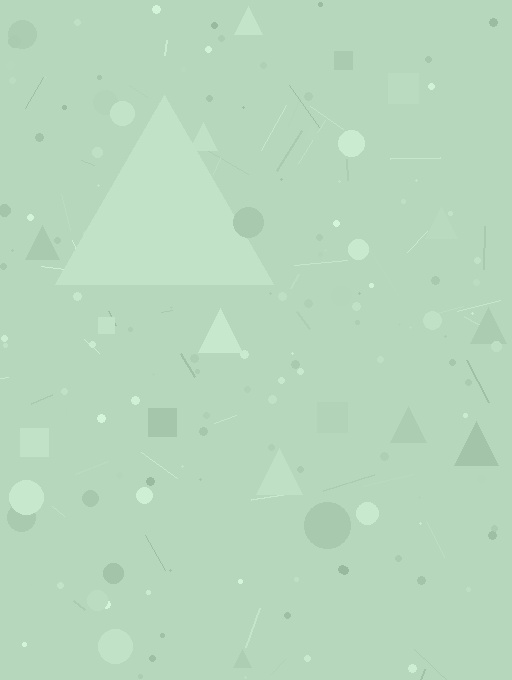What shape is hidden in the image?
A triangle is hidden in the image.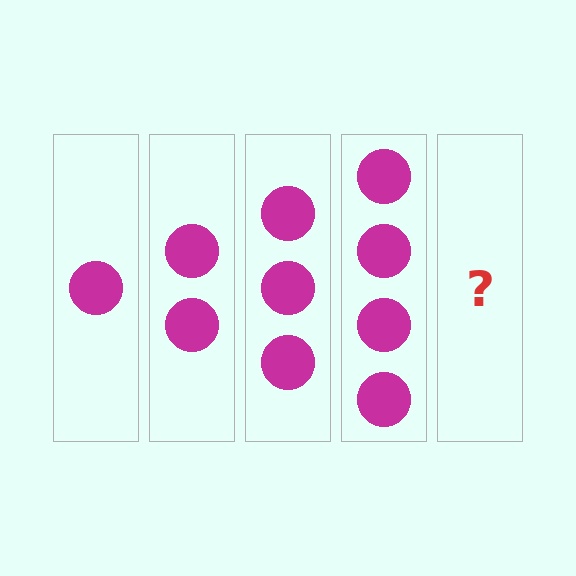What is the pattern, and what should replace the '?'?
The pattern is that each step adds one more circle. The '?' should be 5 circles.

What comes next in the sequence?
The next element should be 5 circles.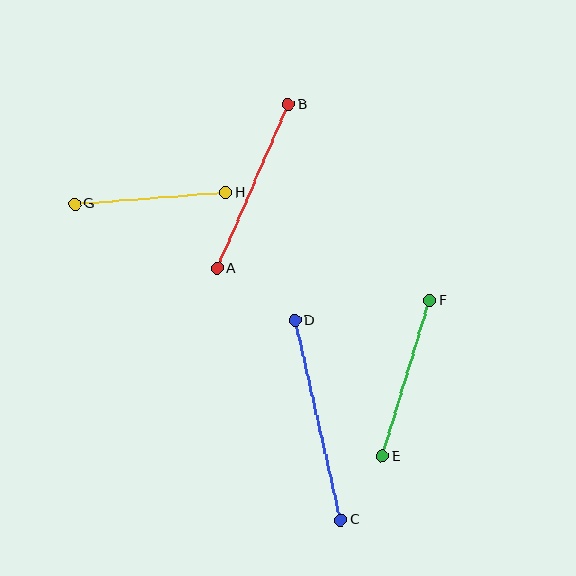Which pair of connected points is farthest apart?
Points C and D are farthest apart.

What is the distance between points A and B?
The distance is approximately 178 pixels.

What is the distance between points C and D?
The distance is approximately 204 pixels.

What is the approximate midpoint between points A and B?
The midpoint is at approximately (253, 186) pixels.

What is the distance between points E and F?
The distance is approximately 163 pixels.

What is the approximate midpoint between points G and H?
The midpoint is at approximately (150, 198) pixels.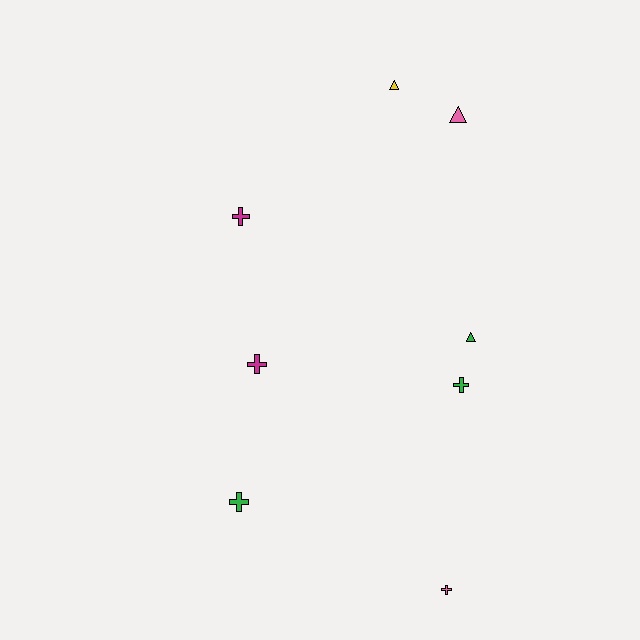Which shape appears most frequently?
Cross, with 5 objects.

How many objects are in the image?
There are 8 objects.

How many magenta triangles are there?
There are no magenta triangles.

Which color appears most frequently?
Green, with 3 objects.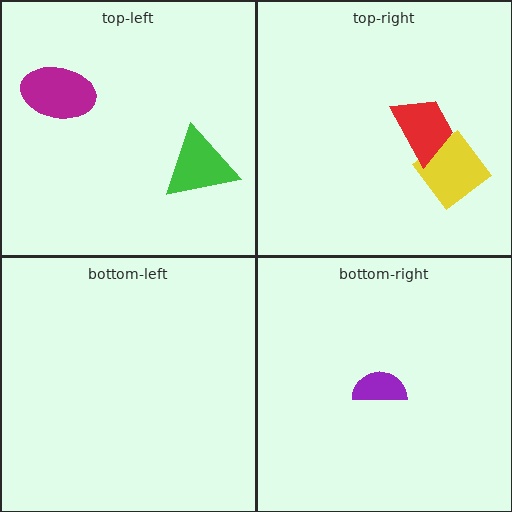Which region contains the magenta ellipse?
The top-left region.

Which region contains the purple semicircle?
The bottom-right region.